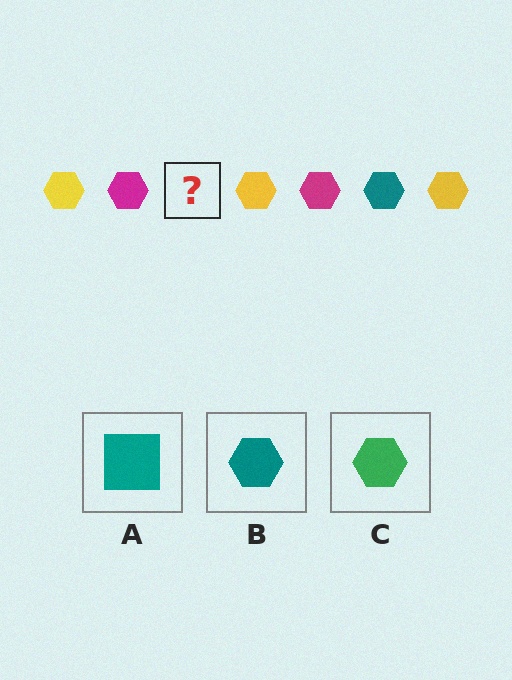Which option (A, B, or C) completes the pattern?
B.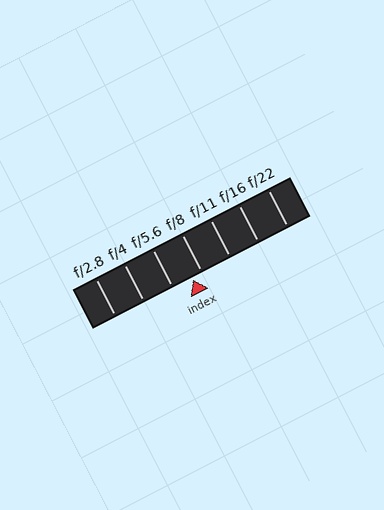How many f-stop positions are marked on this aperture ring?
There are 7 f-stop positions marked.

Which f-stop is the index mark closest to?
The index mark is closest to f/8.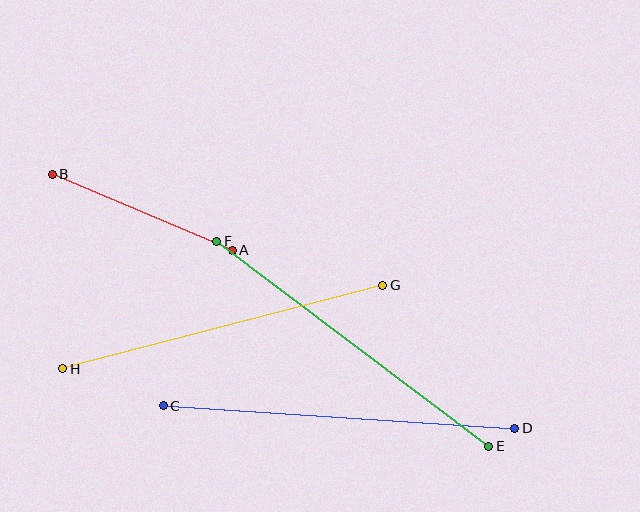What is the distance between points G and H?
The distance is approximately 331 pixels.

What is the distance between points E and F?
The distance is approximately 340 pixels.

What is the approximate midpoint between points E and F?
The midpoint is at approximately (353, 344) pixels.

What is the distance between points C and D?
The distance is approximately 352 pixels.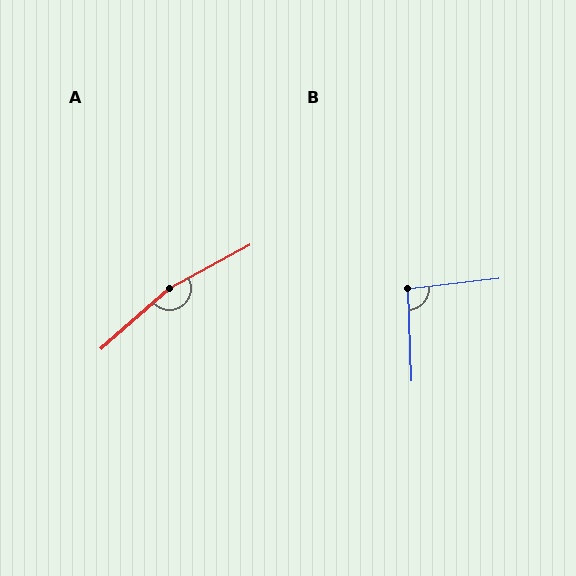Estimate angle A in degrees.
Approximately 167 degrees.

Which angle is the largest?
A, at approximately 167 degrees.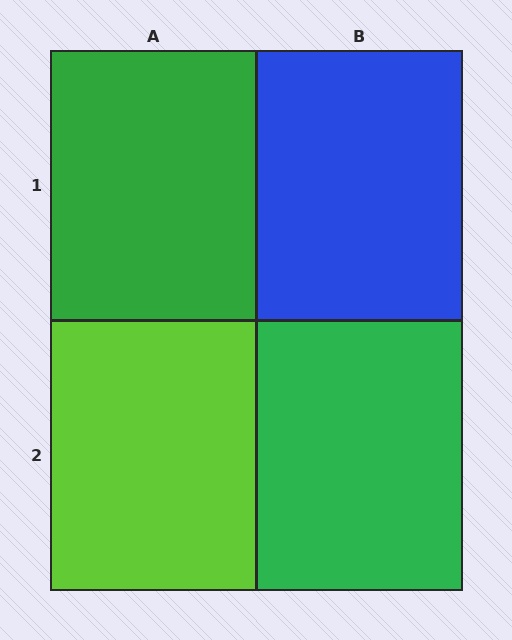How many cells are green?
2 cells are green.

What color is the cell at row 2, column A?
Lime.